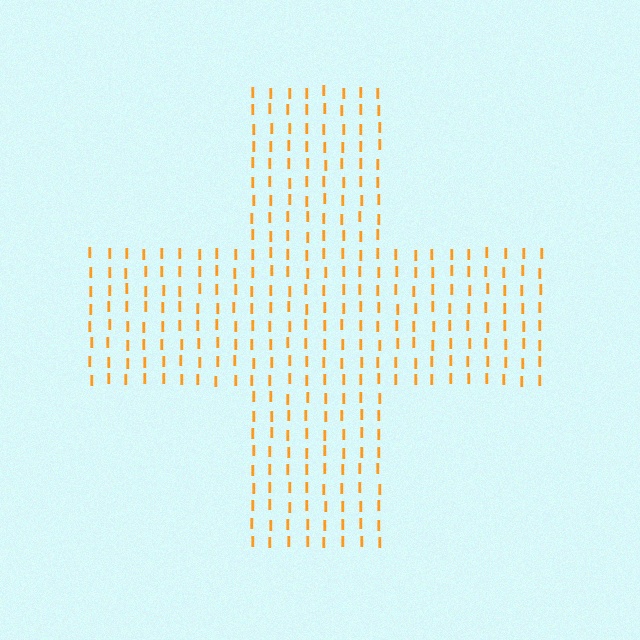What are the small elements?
The small elements are letter I's.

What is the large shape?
The large shape is a cross.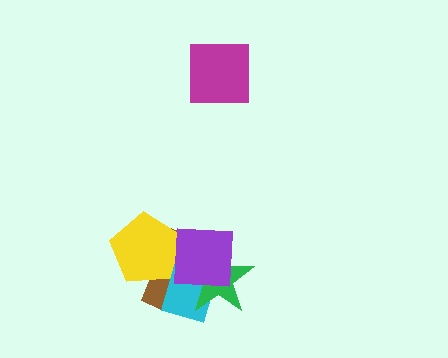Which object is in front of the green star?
The purple square is in front of the green star.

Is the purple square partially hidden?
No, no other shape covers it.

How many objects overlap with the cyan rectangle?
4 objects overlap with the cyan rectangle.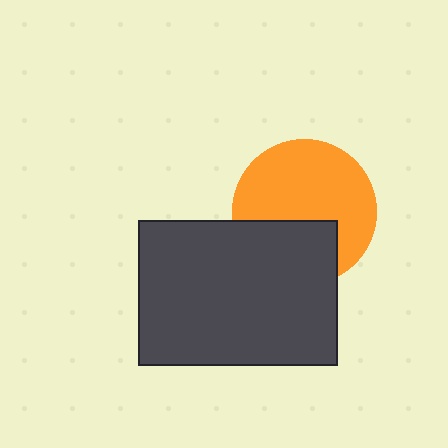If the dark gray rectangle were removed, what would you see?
You would see the complete orange circle.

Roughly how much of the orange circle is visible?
Most of it is visible (roughly 66%).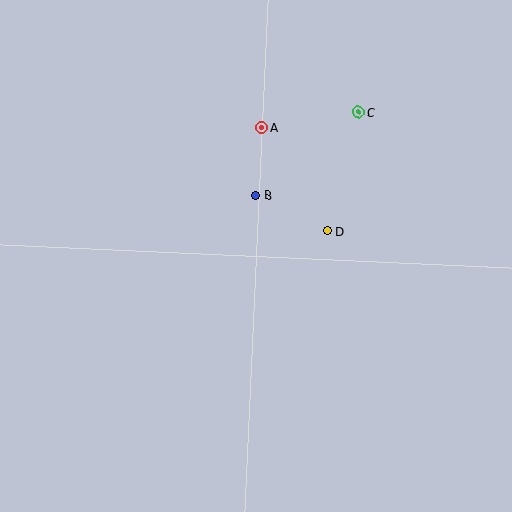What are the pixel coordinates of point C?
Point C is at (358, 112).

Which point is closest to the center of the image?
Point B at (256, 195) is closest to the center.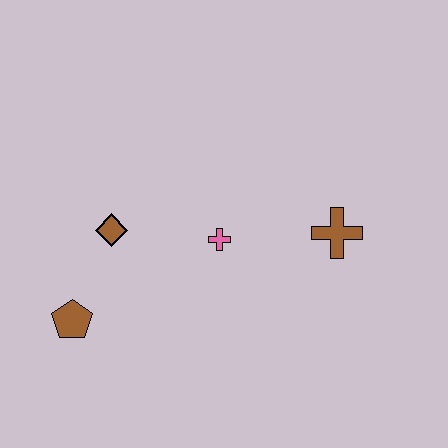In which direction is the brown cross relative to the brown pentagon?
The brown cross is to the right of the brown pentagon.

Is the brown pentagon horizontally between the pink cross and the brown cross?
No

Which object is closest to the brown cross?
The pink cross is closest to the brown cross.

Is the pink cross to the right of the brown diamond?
Yes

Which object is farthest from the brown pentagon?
The brown cross is farthest from the brown pentagon.